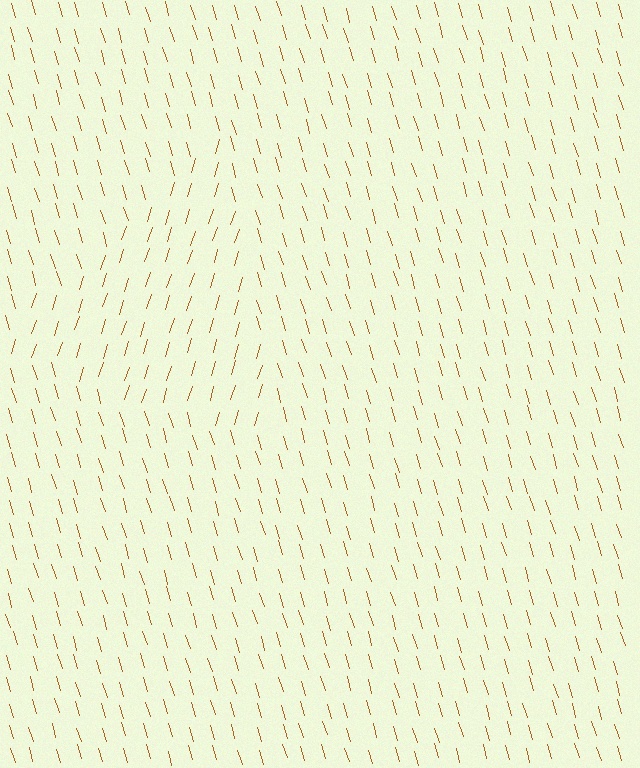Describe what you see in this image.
The image is filled with small brown line segments. A triangle region in the image has lines oriented differently from the surrounding lines, creating a visible texture boundary.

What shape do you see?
I see a triangle.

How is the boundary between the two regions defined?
The boundary is defined purely by a change in line orientation (approximately 35 degrees difference). All lines are the same color and thickness.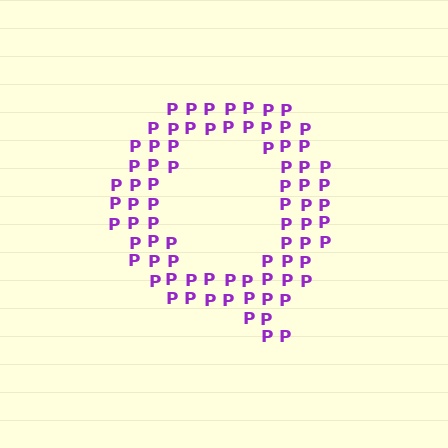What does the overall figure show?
The overall figure shows the letter Q.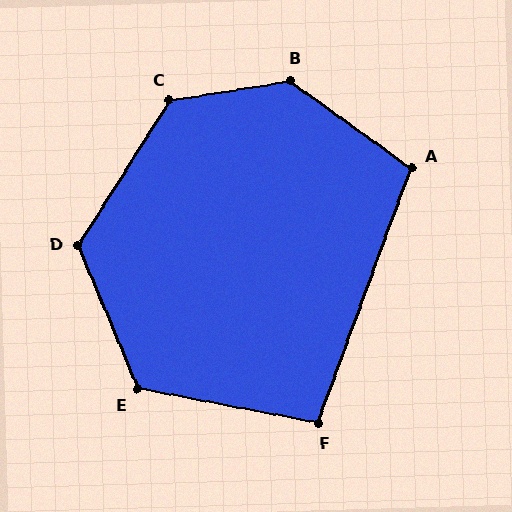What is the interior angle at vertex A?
Approximately 106 degrees (obtuse).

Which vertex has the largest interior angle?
B, at approximately 135 degrees.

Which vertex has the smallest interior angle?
F, at approximately 99 degrees.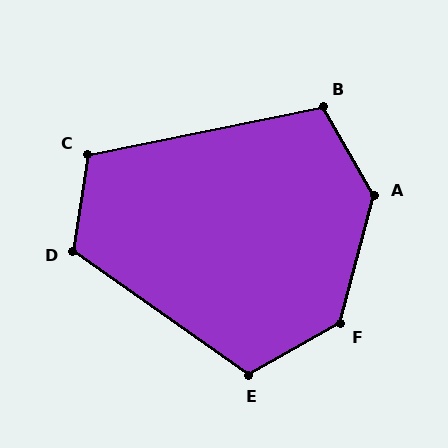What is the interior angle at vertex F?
Approximately 134 degrees (obtuse).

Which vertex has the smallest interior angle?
B, at approximately 109 degrees.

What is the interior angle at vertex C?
Approximately 110 degrees (obtuse).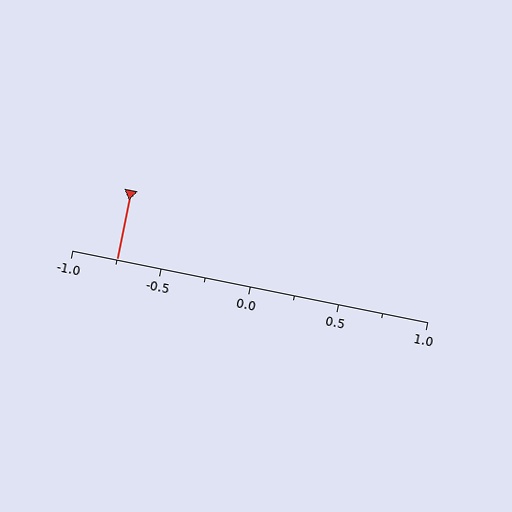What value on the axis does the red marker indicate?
The marker indicates approximately -0.75.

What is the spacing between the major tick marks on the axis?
The major ticks are spaced 0.5 apart.